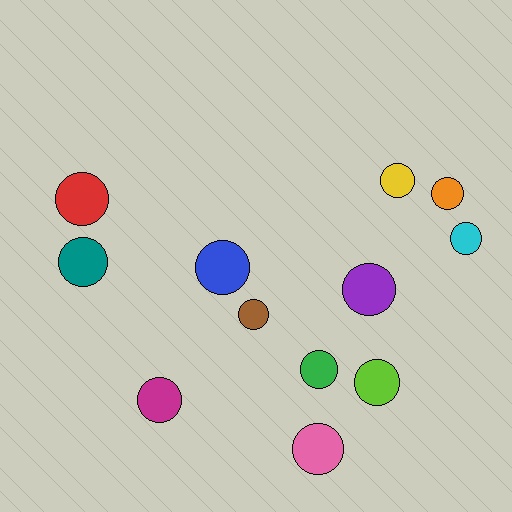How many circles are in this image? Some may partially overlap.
There are 12 circles.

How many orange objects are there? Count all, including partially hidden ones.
There is 1 orange object.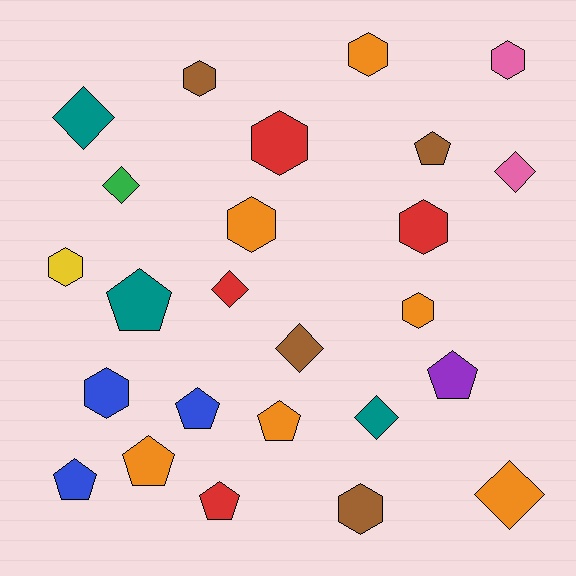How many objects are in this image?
There are 25 objects.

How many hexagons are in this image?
There are 10 hexagons.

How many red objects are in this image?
There are 4 red objects.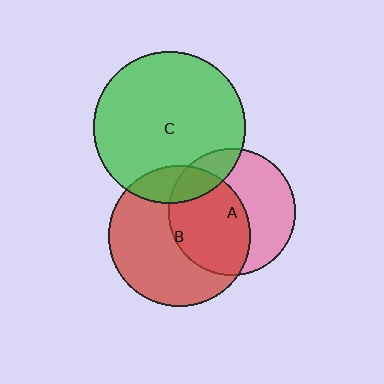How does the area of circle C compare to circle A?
Approximately 1.4 times.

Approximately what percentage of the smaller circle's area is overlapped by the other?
Approximately 15%.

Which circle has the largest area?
Circle C (green).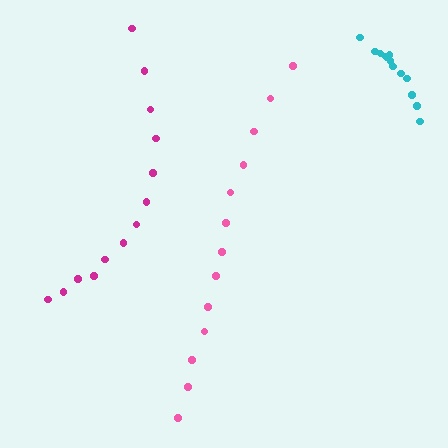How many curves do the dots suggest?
There are 3 distinct paths.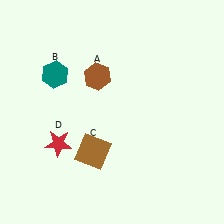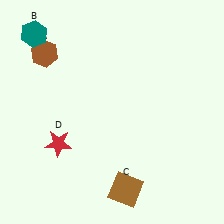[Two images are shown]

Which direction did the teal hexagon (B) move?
The teal hexagon (B) moved up.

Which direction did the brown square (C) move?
The brown square (C) moved down.